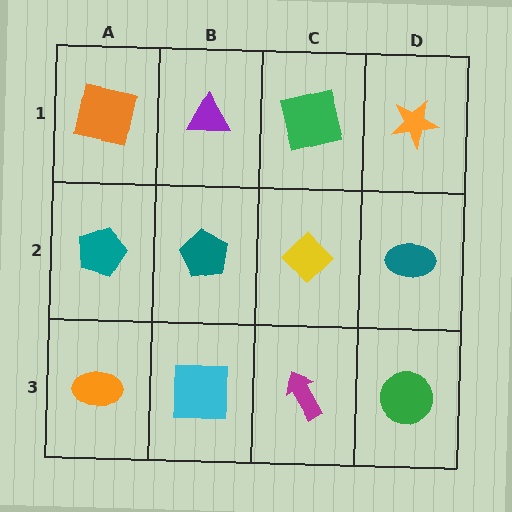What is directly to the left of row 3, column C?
A cyan square.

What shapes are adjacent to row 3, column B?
A teal pentagon (row 2, column B), an orange ellipse (row 3, column A), a magenta arrow (row 3, column C).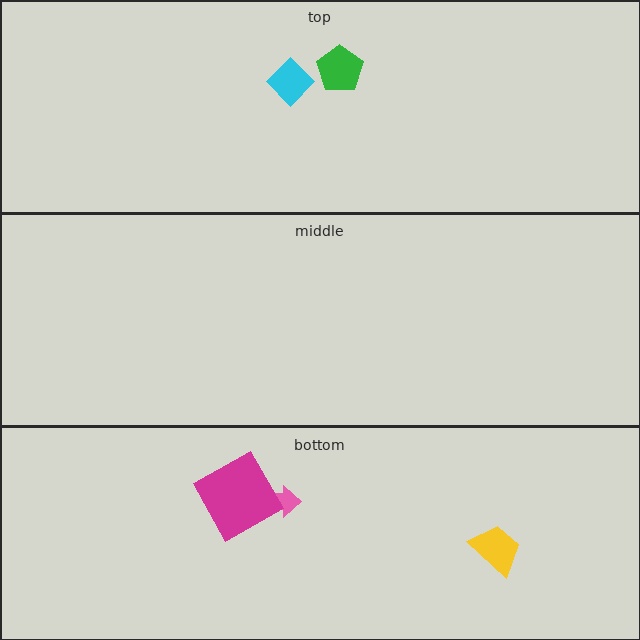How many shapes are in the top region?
2.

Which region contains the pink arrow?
The bottom region.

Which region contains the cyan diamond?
The top region.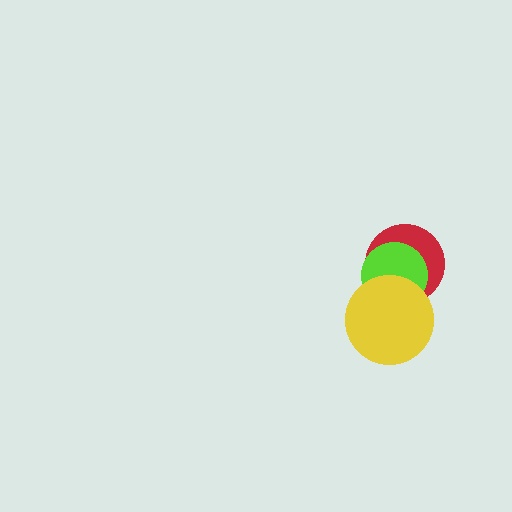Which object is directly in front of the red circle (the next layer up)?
The lime circle is directly in front of the red circle.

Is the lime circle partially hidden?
Yes, it is partially covered by another shape.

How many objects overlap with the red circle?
2 objects overlap with the red circle.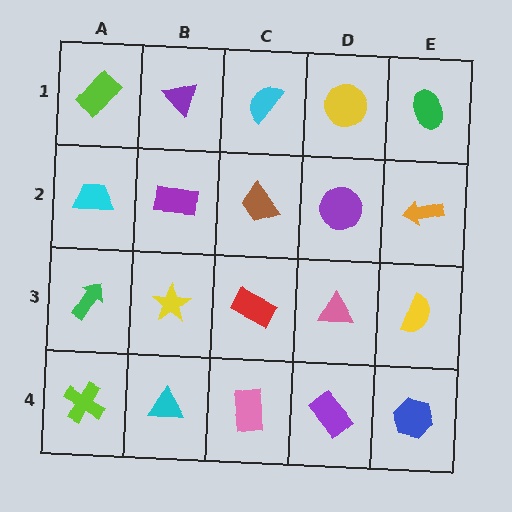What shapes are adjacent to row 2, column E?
A green ellipse (row 1, column E), a yellow semicircle (row 3, column E), a purple circle (row 2, column D).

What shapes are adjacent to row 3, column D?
A purple circle (row 2, column D), a purple rectangle (row 4, column D), a red rectangle (row 3, column C), a yellow semicircle (row 3, column E).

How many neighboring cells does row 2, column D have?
4.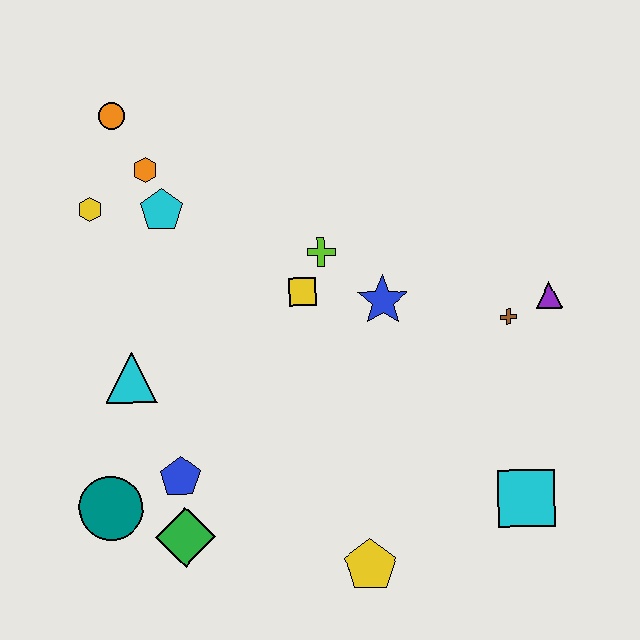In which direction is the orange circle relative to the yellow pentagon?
The orange circle is above the yellow pentagon.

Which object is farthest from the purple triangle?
The teal circle is farthest from the purple triangle.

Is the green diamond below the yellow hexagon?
Yes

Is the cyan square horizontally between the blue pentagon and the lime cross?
No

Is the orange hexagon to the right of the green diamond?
No